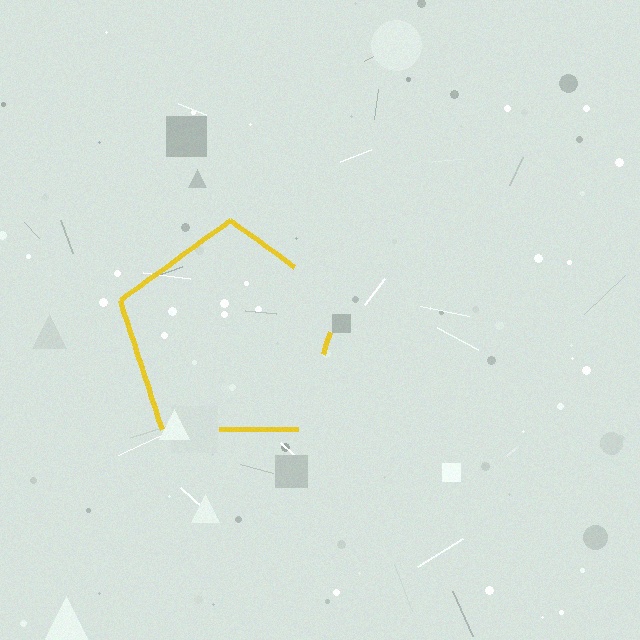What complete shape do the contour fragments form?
The contour fragments form a pentagon.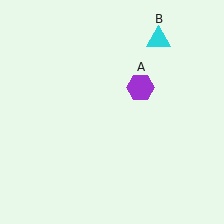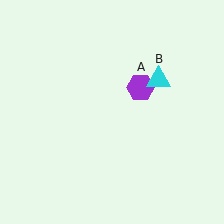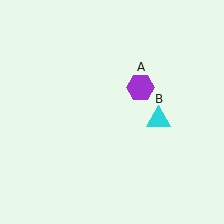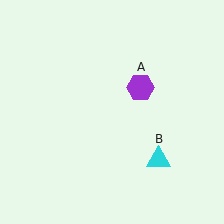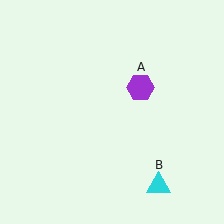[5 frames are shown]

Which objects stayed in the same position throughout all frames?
Purple hexagon (object A) remained stationary.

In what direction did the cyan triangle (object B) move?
The cyan triangle (object B) moved down.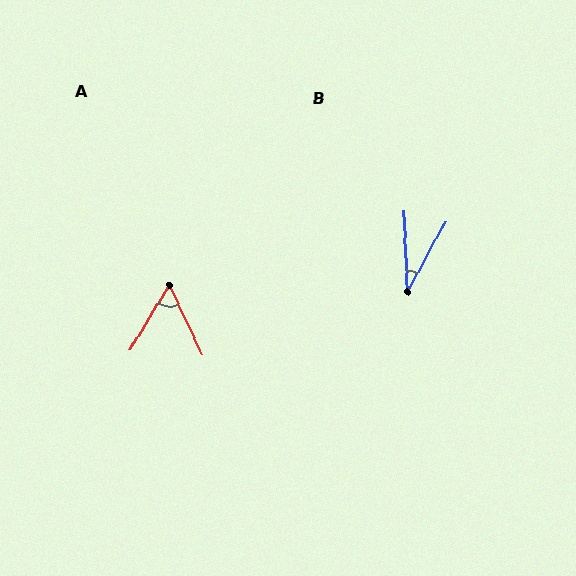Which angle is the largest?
A, at approximately 56 degrees.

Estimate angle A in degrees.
Approximately 56 degrees.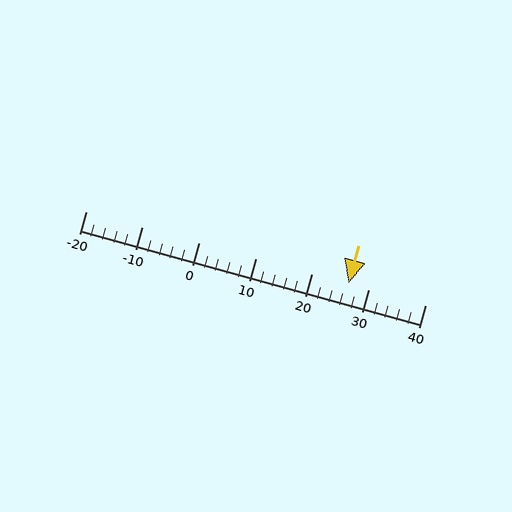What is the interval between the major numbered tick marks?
The major tick marks are spaced 10 units apart.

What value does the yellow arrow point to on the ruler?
The yellow arrow points to approximately 26.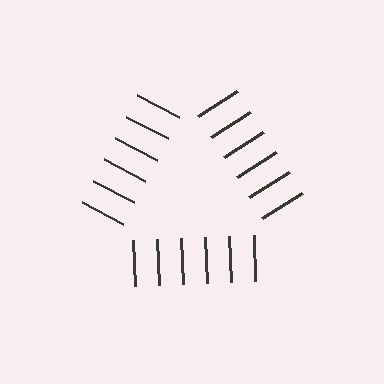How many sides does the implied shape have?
3 sides — the line-ends trace a triangle.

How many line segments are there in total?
18 — 6 along each of the 3 edges.